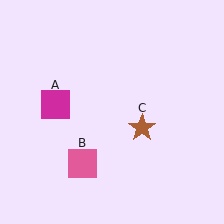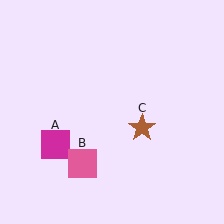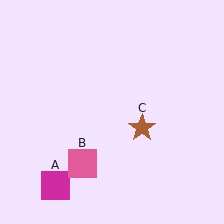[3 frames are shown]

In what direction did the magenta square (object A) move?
The magenta square (object A) moved down.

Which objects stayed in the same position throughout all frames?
Pink square (object B) and brown star (object C) remained stationary.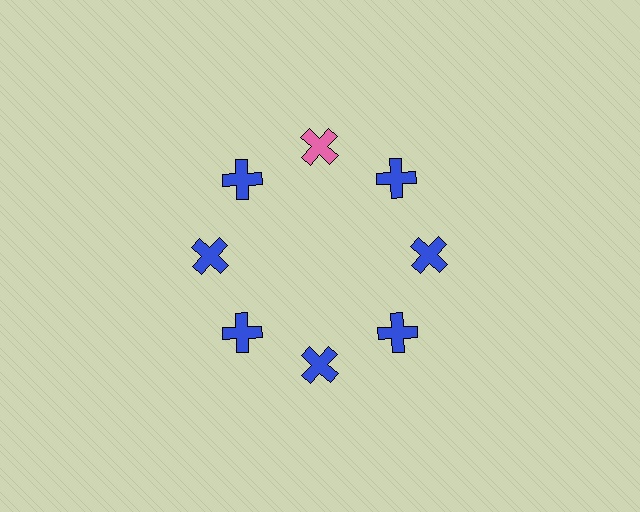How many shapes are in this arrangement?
There are 8 shapes arranged in a ring pattern.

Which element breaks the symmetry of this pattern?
The pink cross at roughly the 12 o'clock position breaks the symmetry. All other shapes are blue crosses.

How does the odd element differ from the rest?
It has a different color: pink instead of blue.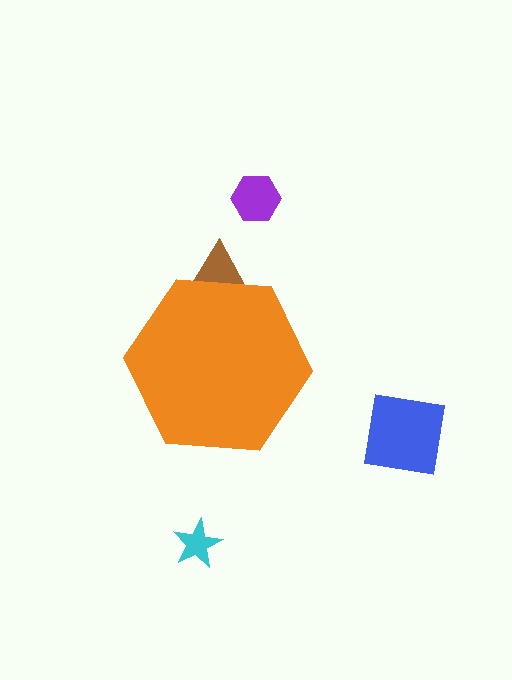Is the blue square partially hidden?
No, the blue square is fully visible.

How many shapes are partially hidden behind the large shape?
1 shape is partially hidden.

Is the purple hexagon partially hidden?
No, the purple hexagon is fully visible.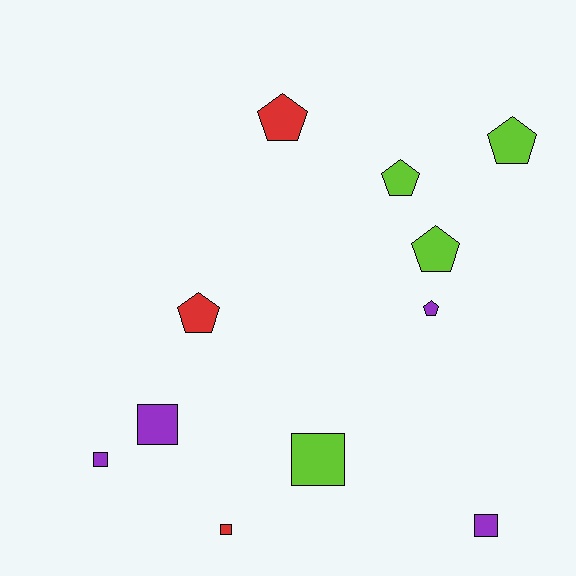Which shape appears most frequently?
Pentagon, with 6 objects.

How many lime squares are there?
There is 1 lime square.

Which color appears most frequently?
Lime, with 4 objects.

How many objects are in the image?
There are 11 objects.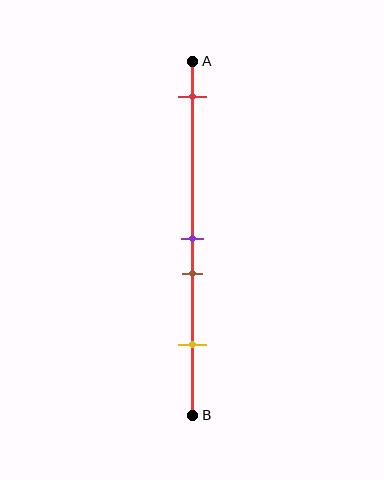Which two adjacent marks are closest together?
The purple and brown marks are the closest adjacent pair.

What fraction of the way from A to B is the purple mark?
The purple mark is approximately 50% (0.5) of the way from A to B.